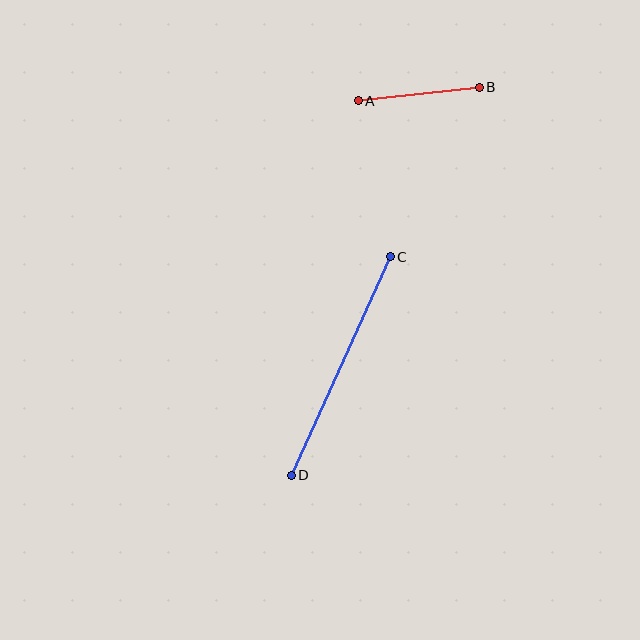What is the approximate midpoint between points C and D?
The midpoint is at approximately (341, 366) pixels.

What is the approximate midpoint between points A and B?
The midpoint is at approximately (419, 94) pixels.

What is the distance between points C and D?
The distance is approximately 240 pixels.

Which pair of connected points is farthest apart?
Points C and D are farthest apart.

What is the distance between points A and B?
The distance is approximately 122 pixels.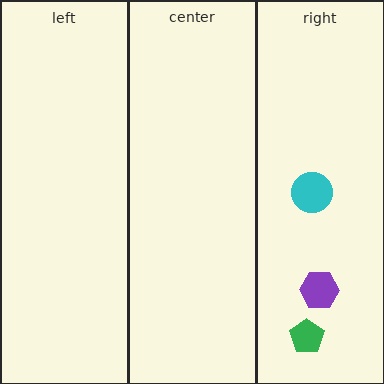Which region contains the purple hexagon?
The right region.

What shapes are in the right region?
The green pentagon, the cyan circle, the purple hexagon.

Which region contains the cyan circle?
The right region.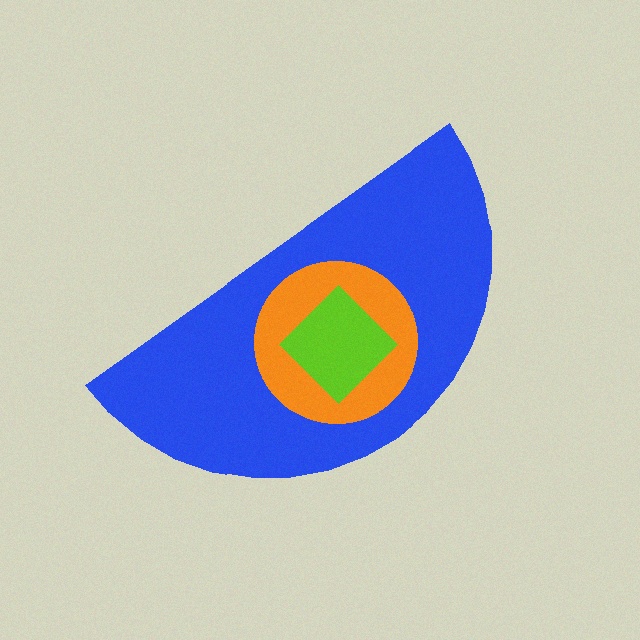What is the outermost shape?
The blue semicircle.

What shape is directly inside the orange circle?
The lime diamond.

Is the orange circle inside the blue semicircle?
Yes.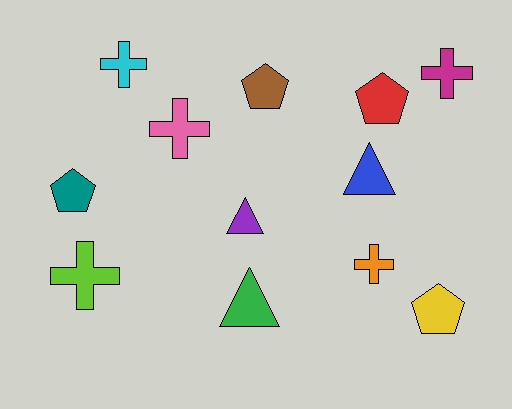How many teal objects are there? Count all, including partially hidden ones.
There is 1 teal object.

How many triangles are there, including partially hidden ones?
There are 3 triangles.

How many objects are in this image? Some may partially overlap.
There are 12 objects.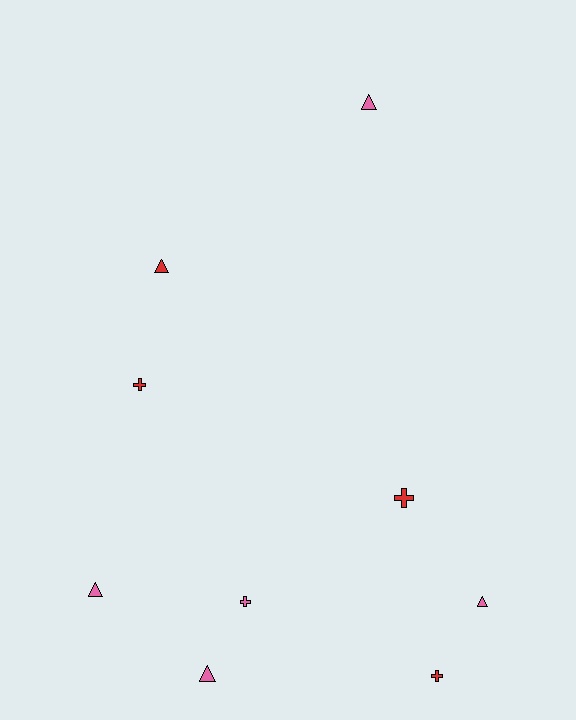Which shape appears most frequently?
Triangle, with 5 objects.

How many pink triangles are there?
There are 4 pink triangles.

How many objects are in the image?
There are 9 objects.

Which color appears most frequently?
Pink, with 5 objects.